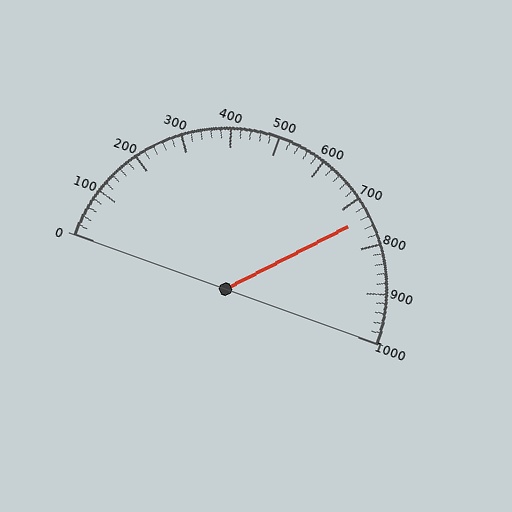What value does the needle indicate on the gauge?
The needle indicates approximately 740.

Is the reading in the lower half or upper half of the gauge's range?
The reading is in the upper half of the range (0 to 1000).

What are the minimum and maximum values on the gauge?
The gauge ranges from 0 to 1000.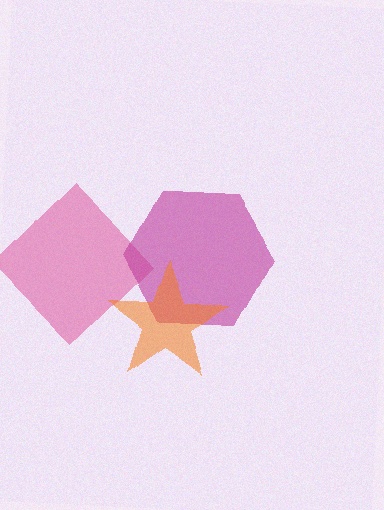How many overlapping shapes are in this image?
There are 3 overlapping shapes in the image.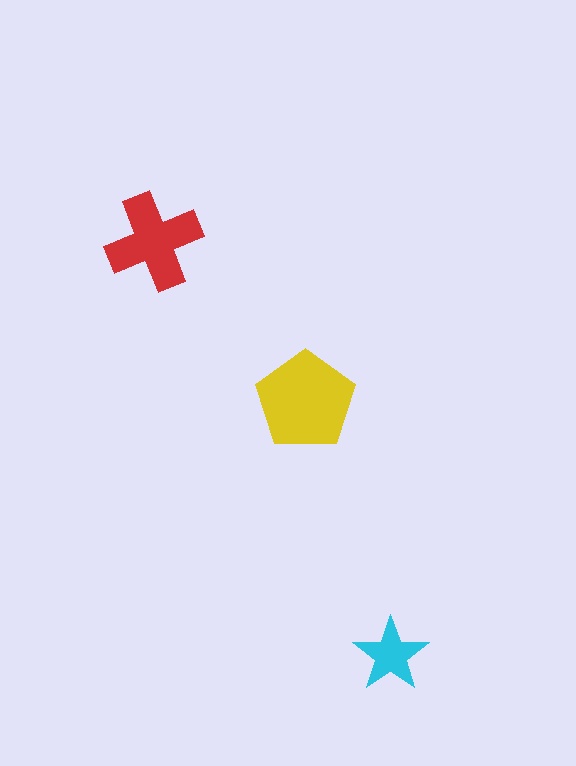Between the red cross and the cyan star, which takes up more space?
The red cross.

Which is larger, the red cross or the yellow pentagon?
The yellow pentagon.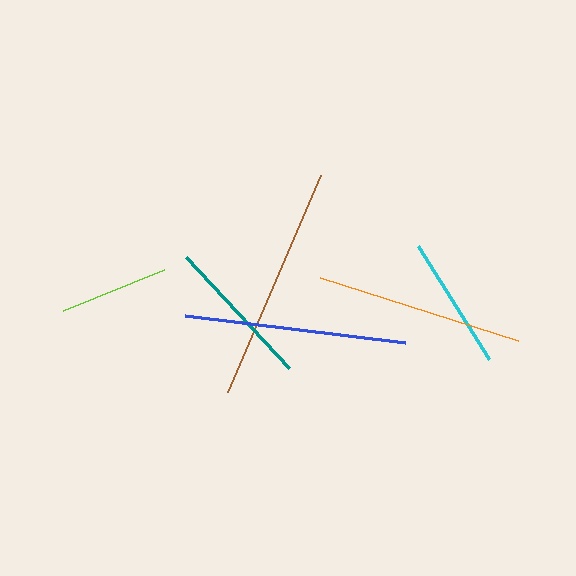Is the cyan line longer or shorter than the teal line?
The teal line is longer than the cyan line.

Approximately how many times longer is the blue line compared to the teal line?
The blue line is approximately 1.5 times the length of the teal line.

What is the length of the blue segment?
The blue segment is approximately 222 pixels long.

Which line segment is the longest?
The brown line is the longest at approximately 235 pixels.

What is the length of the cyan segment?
The cyan segment is approximately 133 pixels long.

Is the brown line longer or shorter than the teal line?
The brown line is longer than the teal line.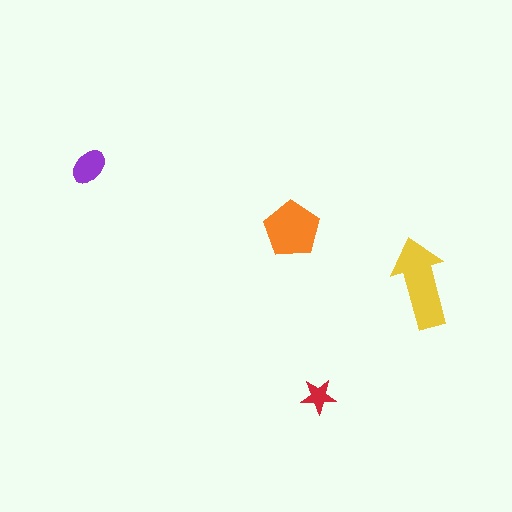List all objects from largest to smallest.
The yellow arrow, the orange pentagon, the purple ellipse, the red star.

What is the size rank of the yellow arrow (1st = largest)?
1st.